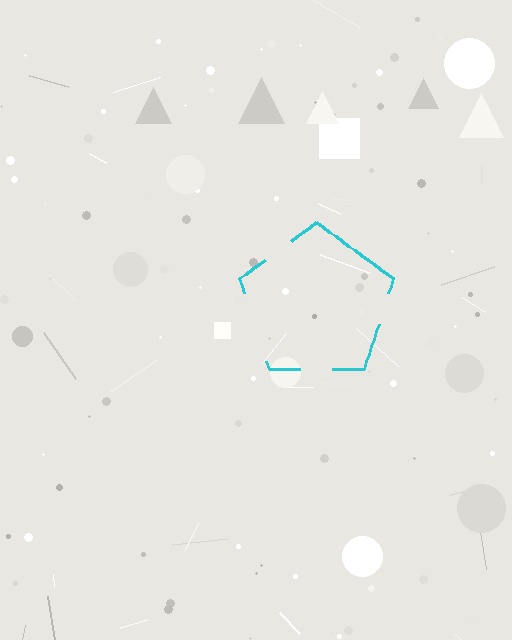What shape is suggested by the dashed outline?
The dashed outline suggests a pentagon.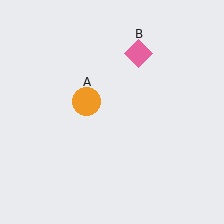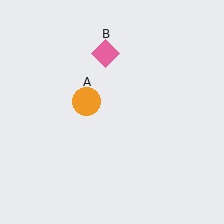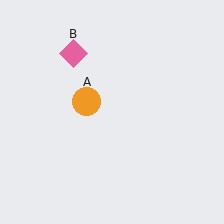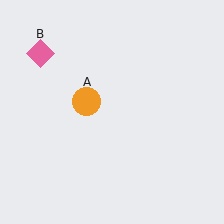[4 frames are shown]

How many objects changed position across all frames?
1 object changed position: pink diamond (object B).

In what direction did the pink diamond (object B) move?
The pink diamond (object B) moved left.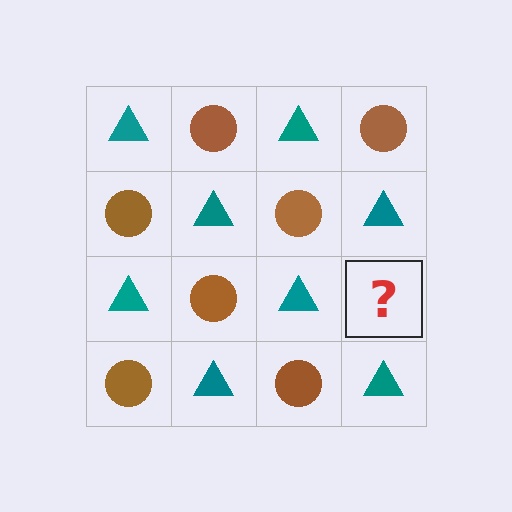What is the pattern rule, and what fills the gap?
The rule is that it alternates teal triangle and brown circle in a checkerboard pattern. The gap should be filled with a brown circle.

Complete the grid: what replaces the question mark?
The question mark should be replaced with a brown circle.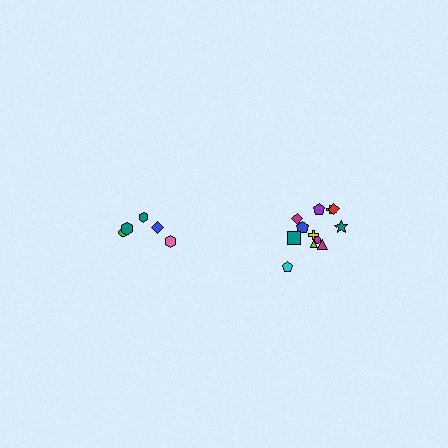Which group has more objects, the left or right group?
The right group.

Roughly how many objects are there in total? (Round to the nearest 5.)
Roughly 15 objects in total.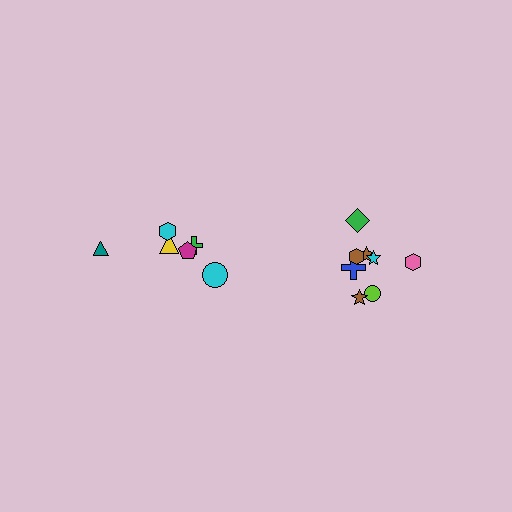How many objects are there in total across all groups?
There are 14 objects.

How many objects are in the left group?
There are 6 objects.